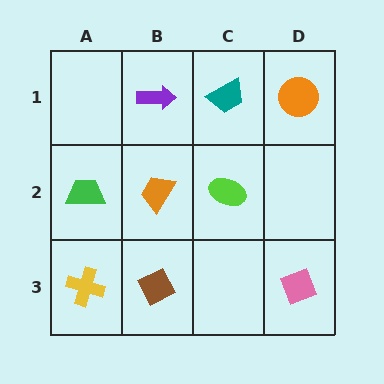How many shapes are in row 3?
3 shapes.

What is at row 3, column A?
A yellow cross.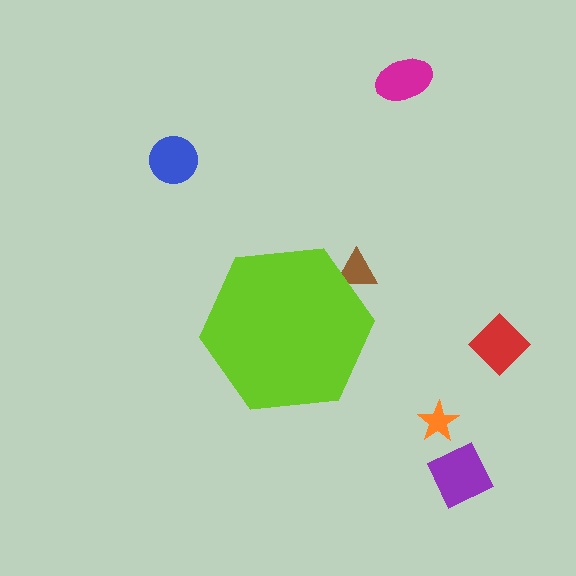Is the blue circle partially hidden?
No, the blue circle is fully visible.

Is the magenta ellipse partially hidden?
No, the magenta ellipse is fully visible.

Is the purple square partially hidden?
No, the purple square is fully visible.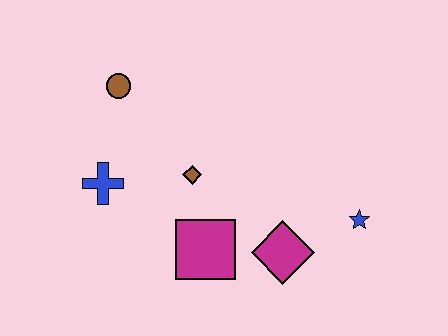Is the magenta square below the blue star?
Yes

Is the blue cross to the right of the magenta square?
No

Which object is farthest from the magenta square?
The brown circle is farthest from the magenta square.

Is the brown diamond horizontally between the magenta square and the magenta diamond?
No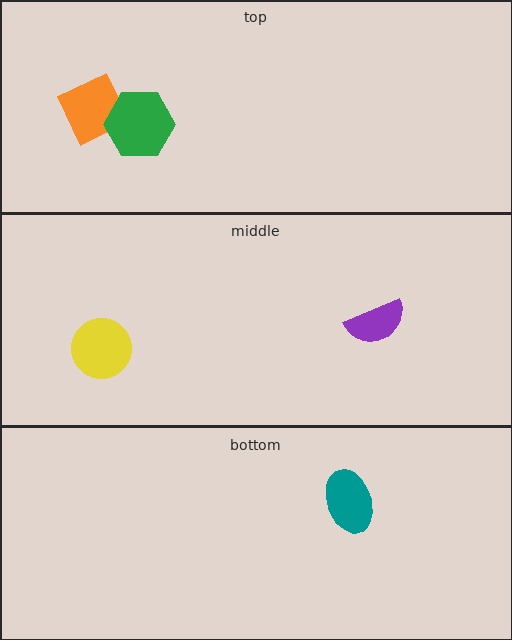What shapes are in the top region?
The orange square, the green hexagon.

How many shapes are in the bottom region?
1.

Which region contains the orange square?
The top region.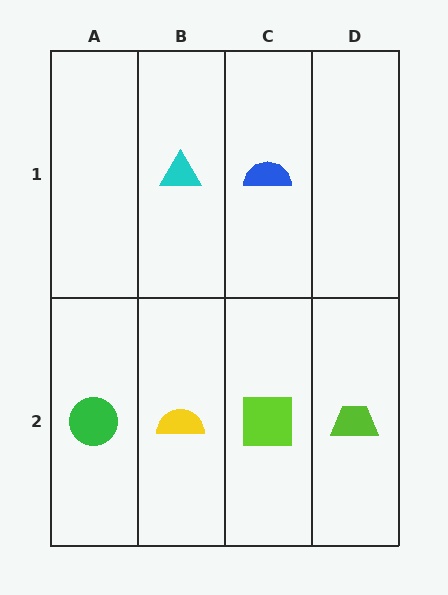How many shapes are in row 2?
4 shapes.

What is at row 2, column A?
A green circle.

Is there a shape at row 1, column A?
No, that cell is empty.